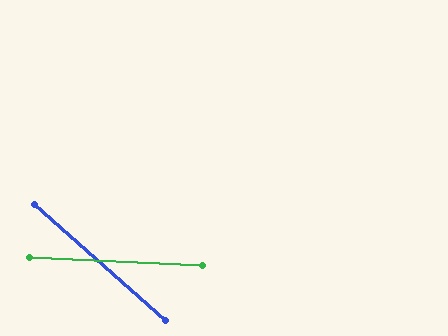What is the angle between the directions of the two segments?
Approximately 39 degrees.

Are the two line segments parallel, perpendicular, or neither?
Neither parallel nor perpendicular — they differ by about 39°.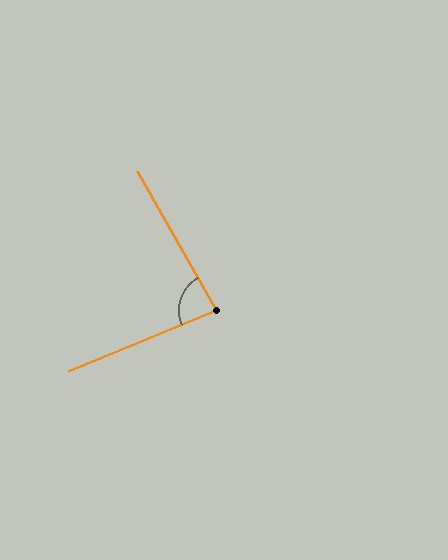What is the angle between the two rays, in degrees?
Approximately 83 degrees.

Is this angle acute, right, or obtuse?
It is acute.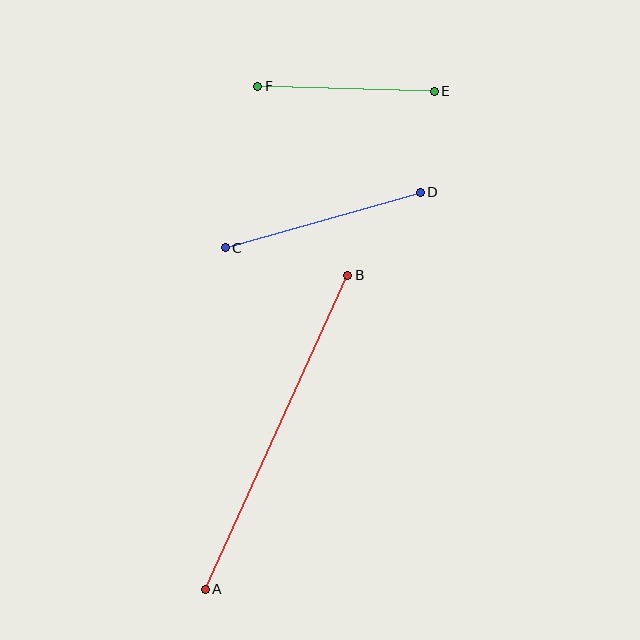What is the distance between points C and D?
The distance is approximately 203 pixels.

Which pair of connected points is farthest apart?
Points A and B are farthest apart.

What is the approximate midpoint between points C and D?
The midpoint is at approximately (323, 220) pixels.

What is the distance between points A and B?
The distance is approximately 344 pixels.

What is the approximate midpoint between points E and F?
The midpoint is at approximately (346, 89) pixels.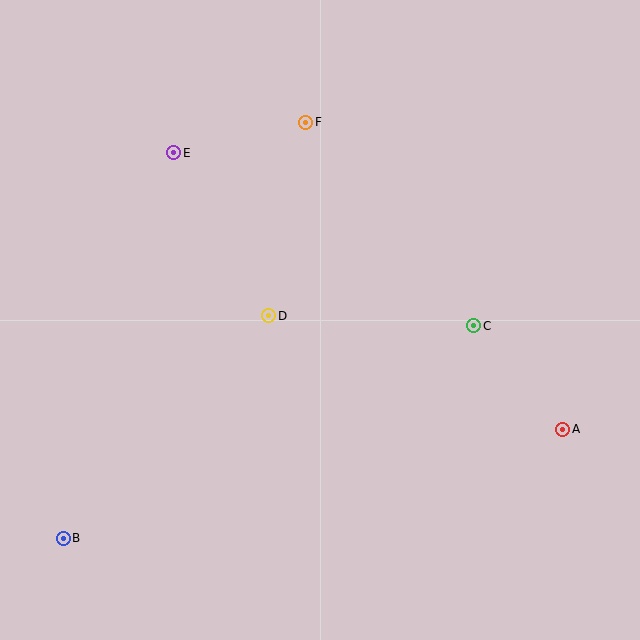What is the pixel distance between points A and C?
The distance between A and C is 137 pixels.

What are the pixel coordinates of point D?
Point D is at (269, 316).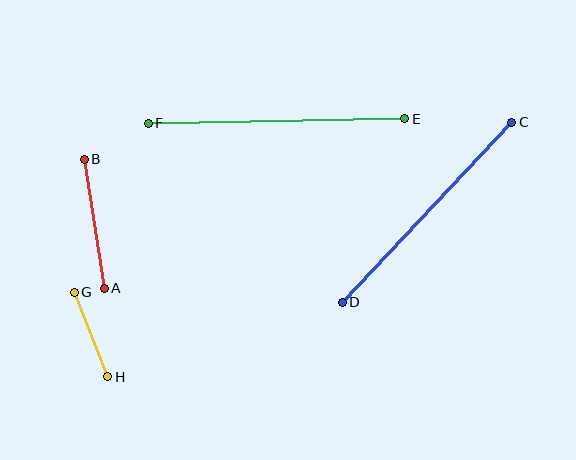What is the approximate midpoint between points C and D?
The midpoint is at approximately (427, 212) pixels.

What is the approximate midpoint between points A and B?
The midpoint is at approximately (94, 224) pixels.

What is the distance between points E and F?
The distance is approximately 256 pixels.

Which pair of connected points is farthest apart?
Points E and F are farthest apart.